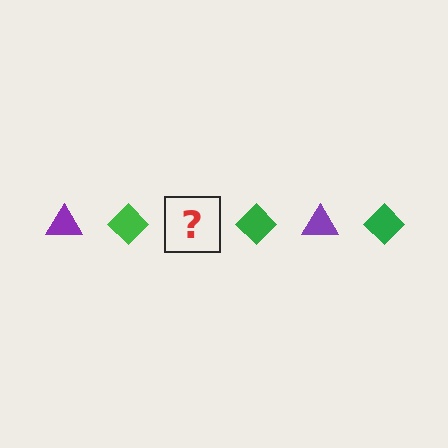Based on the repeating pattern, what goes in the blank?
The blank should be a purple triangle.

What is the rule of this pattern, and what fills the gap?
The rule is that the pattern alternates between purple triangle and green diamond. The gap should be filled with a purple triangle.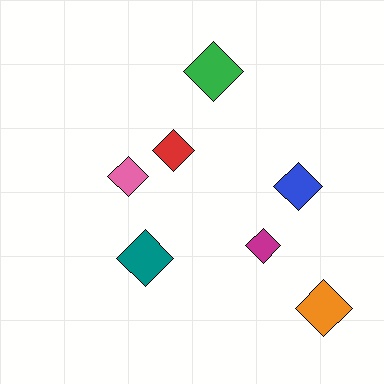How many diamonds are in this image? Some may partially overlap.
There are 7 diamonds.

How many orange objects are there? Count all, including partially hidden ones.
There is 1 orange object.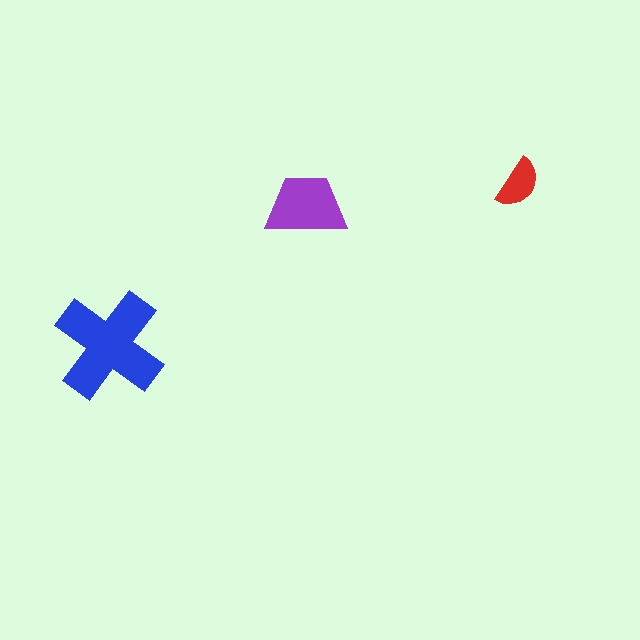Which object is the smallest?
The red semicircle.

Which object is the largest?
The blue cross.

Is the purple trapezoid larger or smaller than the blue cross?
Smaller.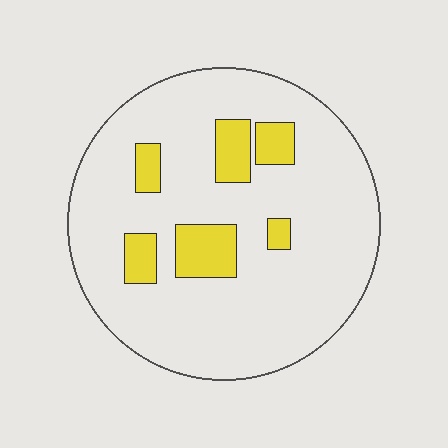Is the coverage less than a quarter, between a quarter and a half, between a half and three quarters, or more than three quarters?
Less than a quarter.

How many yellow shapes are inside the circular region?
6.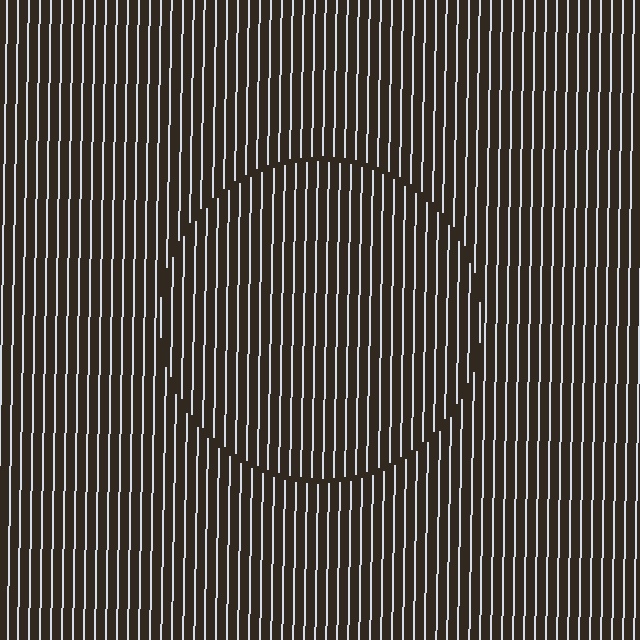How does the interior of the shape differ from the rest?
The interior of the shape contains the same grating, shifted by half a period — the contour is defined by the phase discontinuity where line-ends from the inner and outer gratings abut.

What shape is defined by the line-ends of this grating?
An illusory circle. The interior of the shape contains the same grating, shifted by half a period — the contour is defined by the phase discontinuity where line-ends from the inner and outer gratings abut.